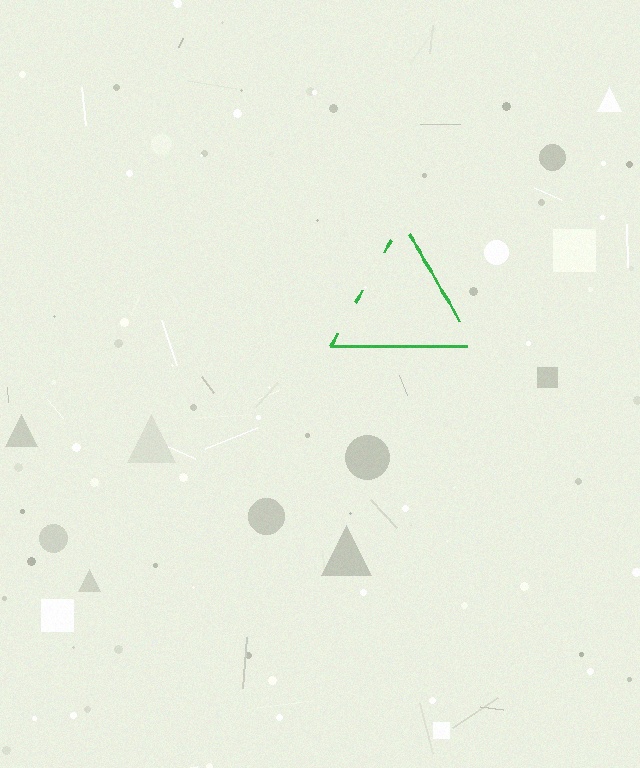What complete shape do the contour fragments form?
The contour fragments form a triangle.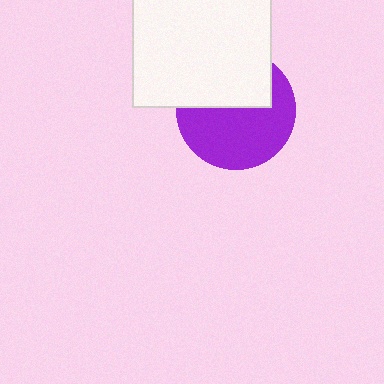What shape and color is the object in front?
The object in front is a white square.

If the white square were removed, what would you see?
You would see the complete purple circle.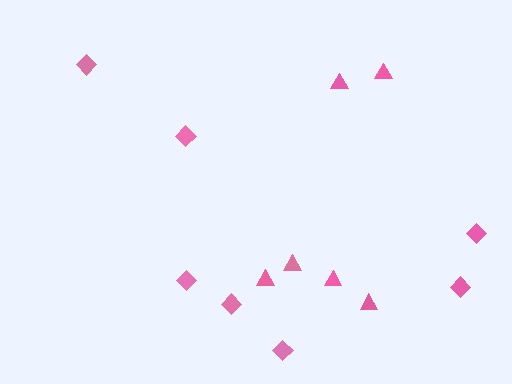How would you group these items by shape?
There are 2 groups: one group of diamonds (7) and one group of triangles (6).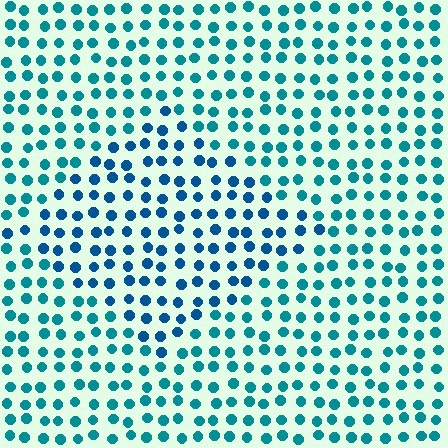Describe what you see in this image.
The image is filled with small teal elements in a uniform arrangement. A diamond-shaped region is visible where the elements are tinted to a slightly different hue, forming a subtle color boundary.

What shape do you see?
I see a diamond.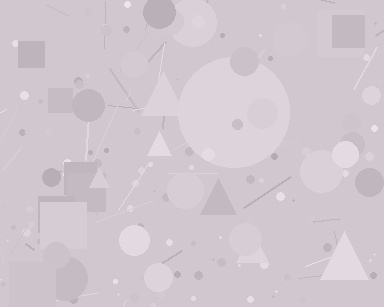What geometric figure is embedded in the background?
A circle is embedded in the background.